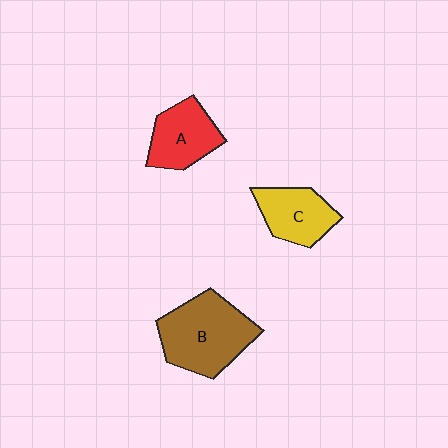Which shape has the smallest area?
Shape C (yellow).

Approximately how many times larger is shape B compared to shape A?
Approximately 1.5 times.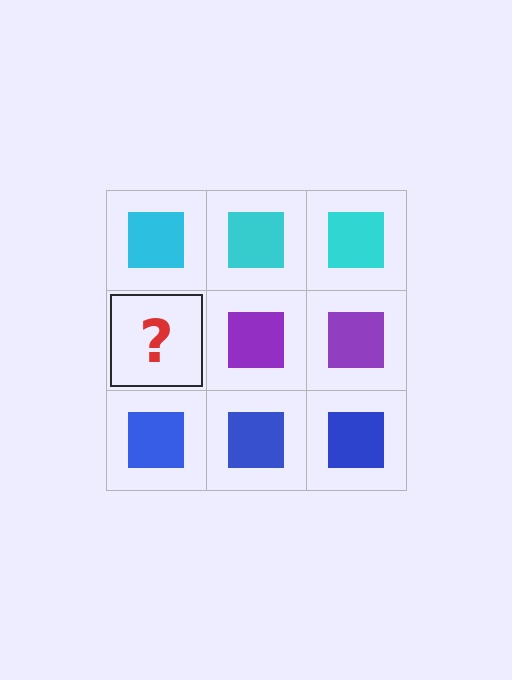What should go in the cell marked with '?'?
The missing cell should contain a purple square.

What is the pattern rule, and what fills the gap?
The rule is that each row has a consistent color. The gap should be filled with a purple square.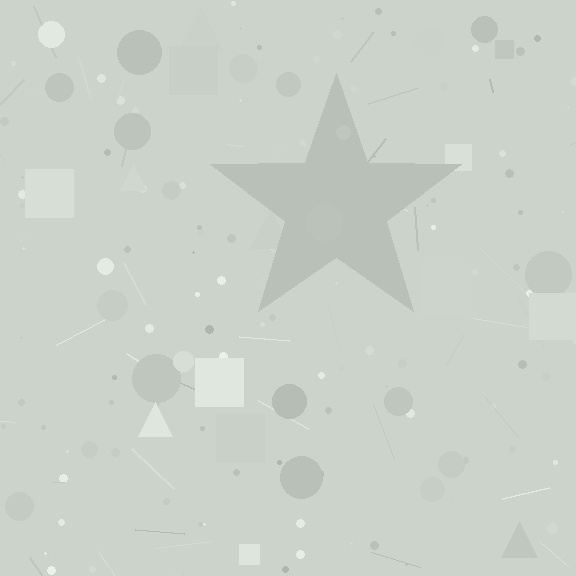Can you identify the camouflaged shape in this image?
The camouflaged shape is a star.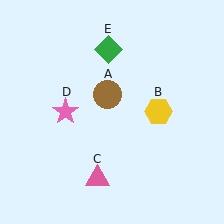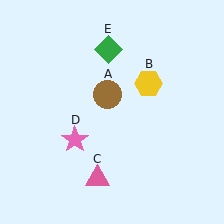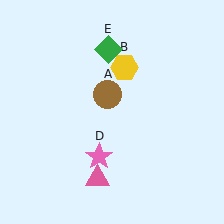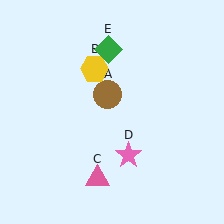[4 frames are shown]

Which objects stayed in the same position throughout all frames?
Brown circle (object A) and pink triangle (object C) and green diamond (object E) remained stationary.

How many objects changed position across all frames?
2 objects changed position: yellow hexagon (object B), pink star (object D).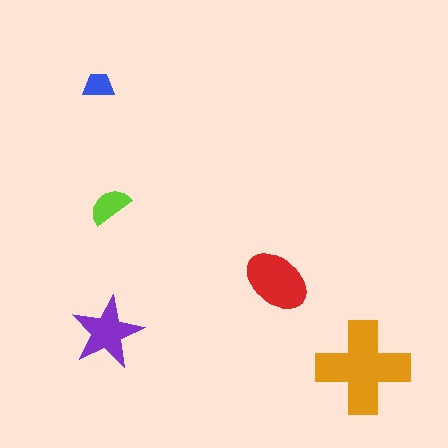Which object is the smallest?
The blue trapezoid.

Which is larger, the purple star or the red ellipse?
The red ellipse.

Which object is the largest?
The orange cross.